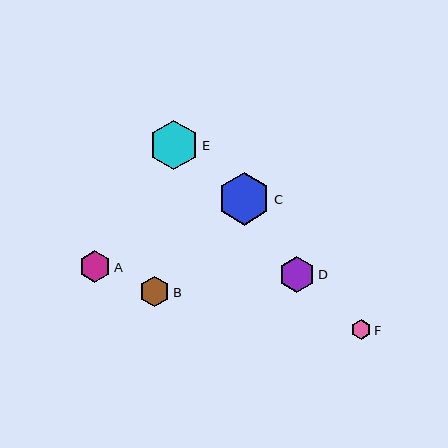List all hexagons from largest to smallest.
From largest to smallest: C, E, D, A, B, F.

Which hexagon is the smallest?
Hexagon F is the smallest with a size of approximately 20 pixels.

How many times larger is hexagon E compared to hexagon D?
Hexagon E is approximately 1.4 times the size of hexagon D.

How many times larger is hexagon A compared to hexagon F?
Hexagon A is approximately 1.6 times the size of hexagon F.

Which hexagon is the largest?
Hexagon C is the largest with a size of approximately 53 pixels.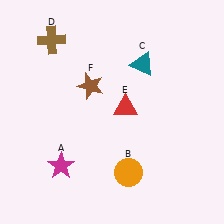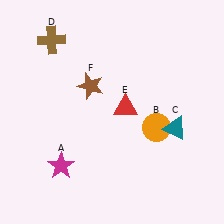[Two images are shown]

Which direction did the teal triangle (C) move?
The teal triangle (C) moved down.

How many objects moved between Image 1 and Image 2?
2 objects moved between the two images.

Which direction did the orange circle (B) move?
The orange circle (B) moved up.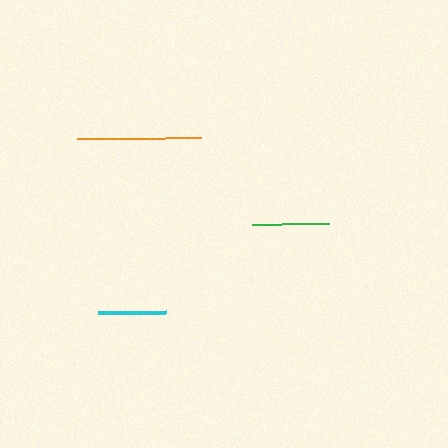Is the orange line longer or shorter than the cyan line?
The orange line is longer than the cyan line.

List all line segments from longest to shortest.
From longest to shortest: orange, green, cyan.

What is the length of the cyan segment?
The cyan segment is approximately 67 pixels long.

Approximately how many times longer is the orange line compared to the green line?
The orange line is approximately 1.6 times the length of the green line.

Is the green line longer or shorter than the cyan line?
The green line is longer than the cyan line.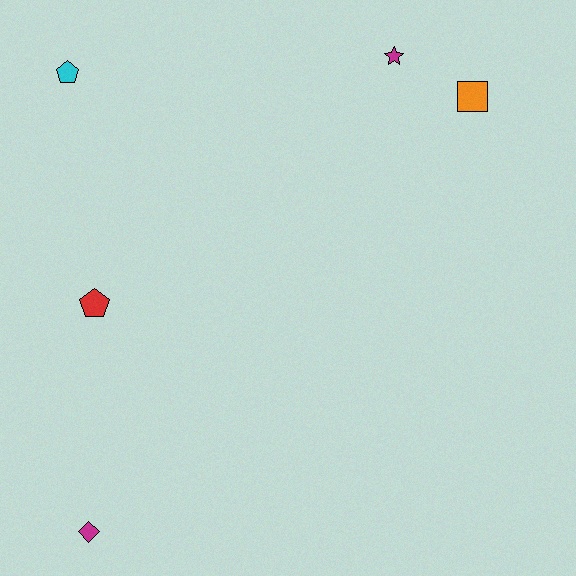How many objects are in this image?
There are 5 objects.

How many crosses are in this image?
There are no crosses.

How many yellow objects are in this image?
There are no yellow objects.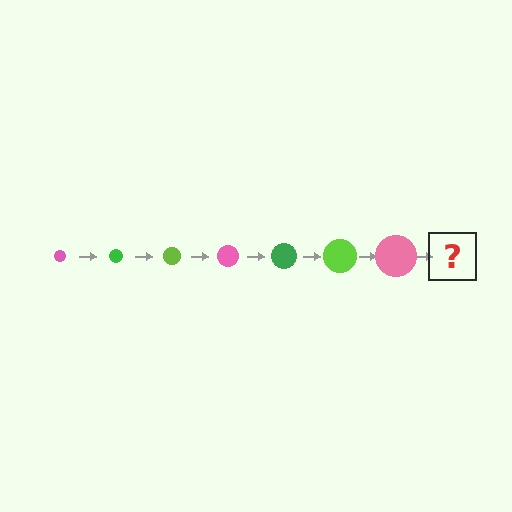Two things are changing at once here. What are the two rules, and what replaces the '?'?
The two rules are that the circle grows larger each step and the color cycles through pink, green, and lime. The '?' should be a green circle, larger than the previous one.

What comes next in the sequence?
The next element should be a green circle, larger than the previous one.